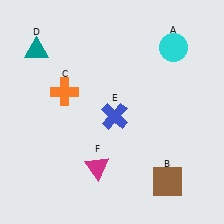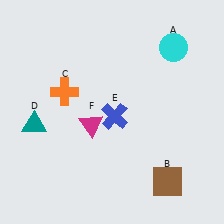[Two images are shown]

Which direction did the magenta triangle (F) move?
The magenta triangle (F) moved up.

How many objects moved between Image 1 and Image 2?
2 objects moved between the two images.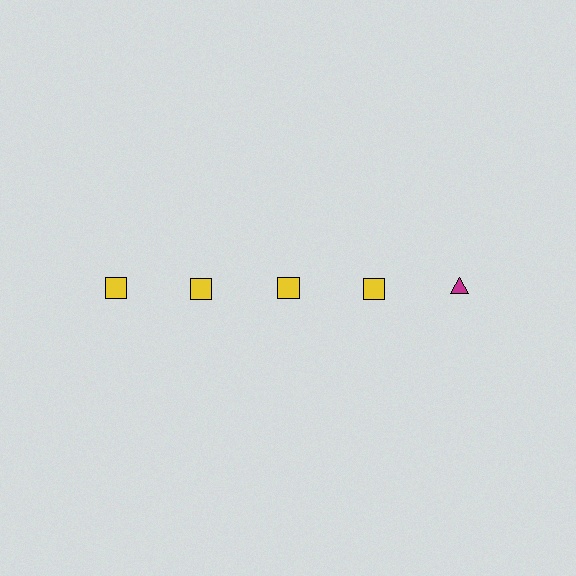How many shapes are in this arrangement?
There are 5 shapes arranged in a grid pattern.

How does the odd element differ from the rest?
It differs in both color (magenta instead of yellow) and shape (triangle instead of square).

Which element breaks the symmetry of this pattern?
The magenta triangle in the top row, rightmost column breaks the symmetry. All other shapes are yellow squares.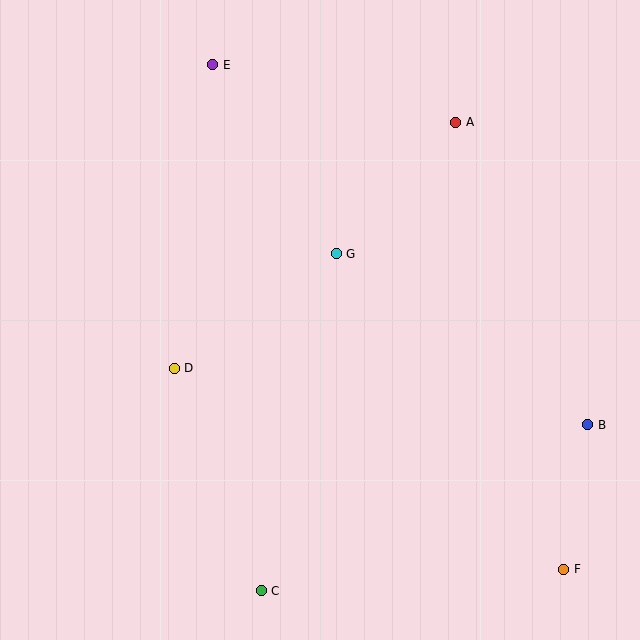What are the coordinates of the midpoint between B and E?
The midpoint between B and E is at (400, 245).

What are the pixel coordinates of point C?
Point C is at (261, 591).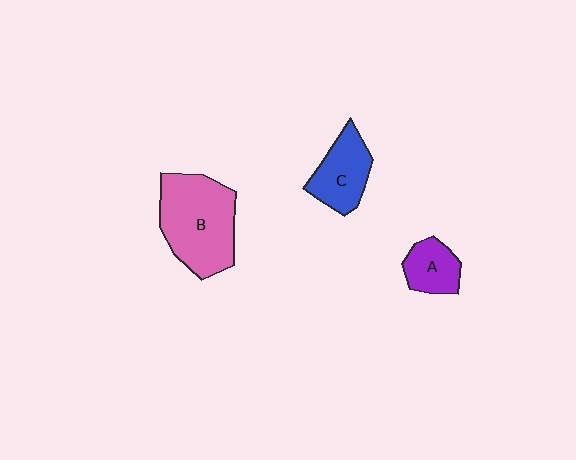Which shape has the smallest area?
Shape A (purple).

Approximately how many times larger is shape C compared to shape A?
Approximately 1.4 times.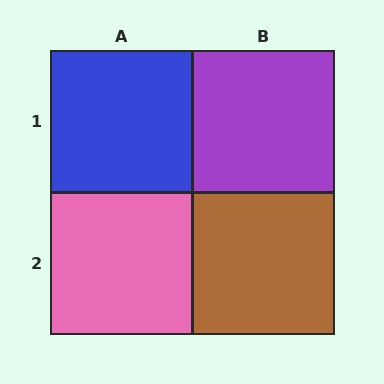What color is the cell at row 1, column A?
Blue.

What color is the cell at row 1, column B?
Purple.